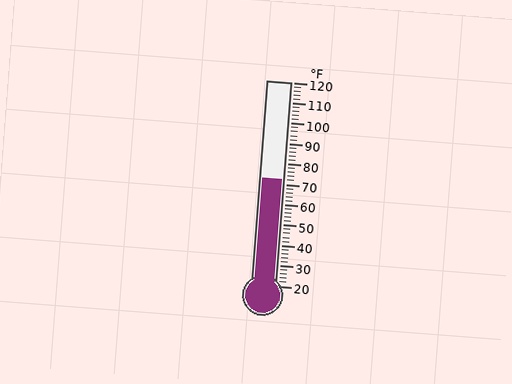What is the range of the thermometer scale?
The thermometer scale ranges from 20°F to 120°F.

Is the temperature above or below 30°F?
The temperature is above 30°F.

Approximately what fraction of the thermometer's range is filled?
The thermometer is filled to approximately 50% of its range.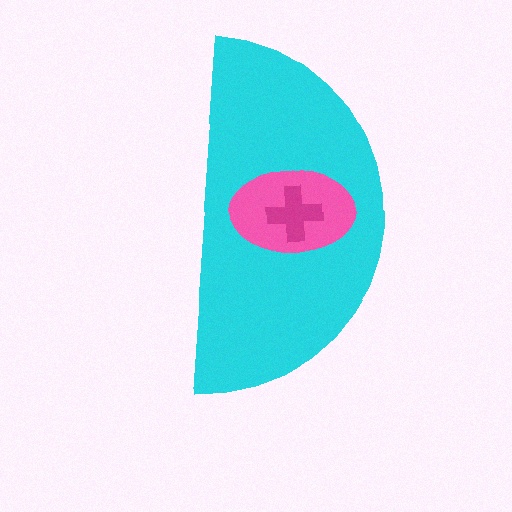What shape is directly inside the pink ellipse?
The magenta cross.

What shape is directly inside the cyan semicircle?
The pink ellipse.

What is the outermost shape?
The cyan semicircle.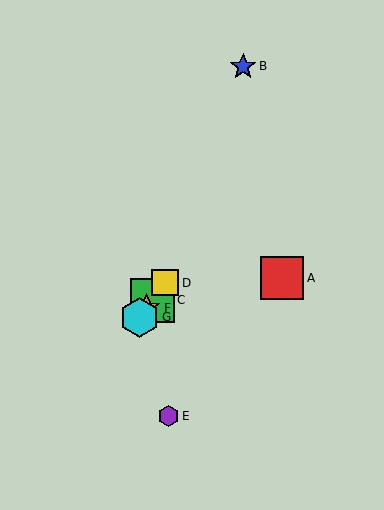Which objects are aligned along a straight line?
Objects C, D, F, G are aligned along a straight line.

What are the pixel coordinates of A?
Object A is at (282, 278).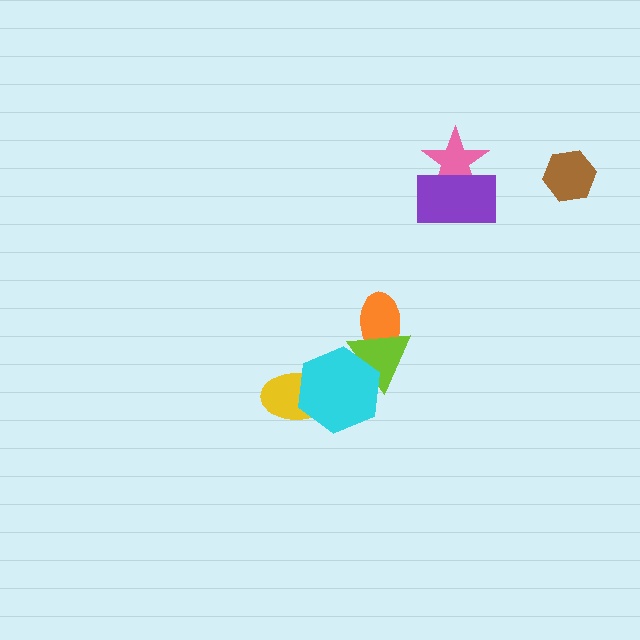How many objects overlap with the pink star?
1 object overlaps with the pink star.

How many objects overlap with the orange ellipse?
1 object overlaps with the orange ellipse.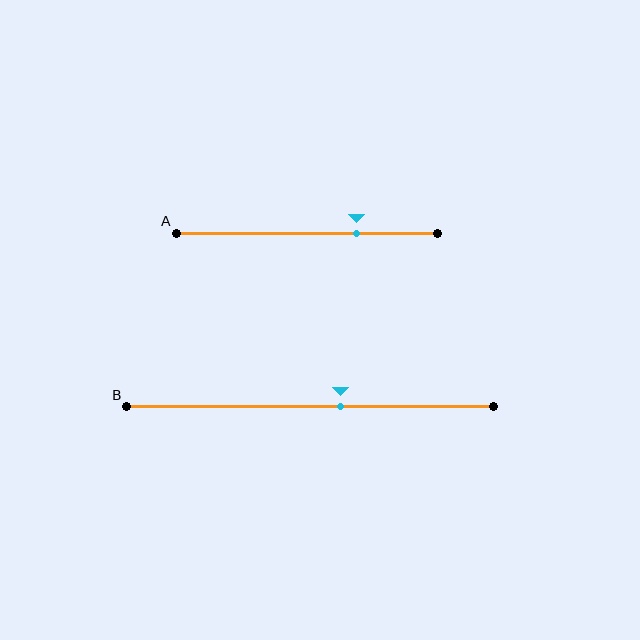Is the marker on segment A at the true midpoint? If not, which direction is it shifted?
No, the marker on segment A is shifted to the right by about 19% of the segment length.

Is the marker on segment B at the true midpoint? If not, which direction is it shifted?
No, the marker on segment B is shifted to the right by about 8% of the segment length.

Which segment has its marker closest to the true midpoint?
Segment B has its marker closest to the true midpoint.